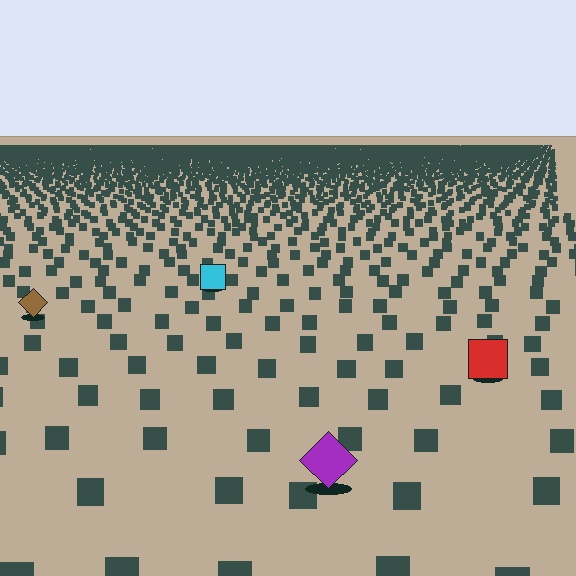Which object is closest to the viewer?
The purple diamond is closest. The texture marks near it are larger and more spread out.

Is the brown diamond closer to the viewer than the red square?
No. The red square is closer — you can tell from the texture gradient: the ground texture is coarser near it.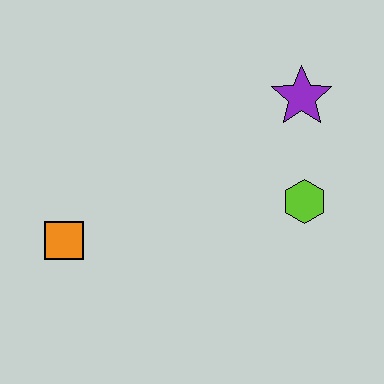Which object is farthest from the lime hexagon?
The orange square is farthest from the lime hexagon.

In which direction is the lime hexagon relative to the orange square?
The lime hexagon is to the right of the orange square.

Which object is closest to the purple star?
The lime hexagon is closest to the purple star.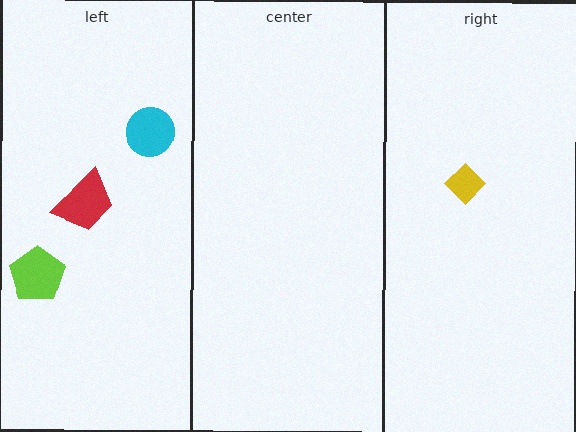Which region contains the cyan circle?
The left region.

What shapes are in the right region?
The yellow diamond.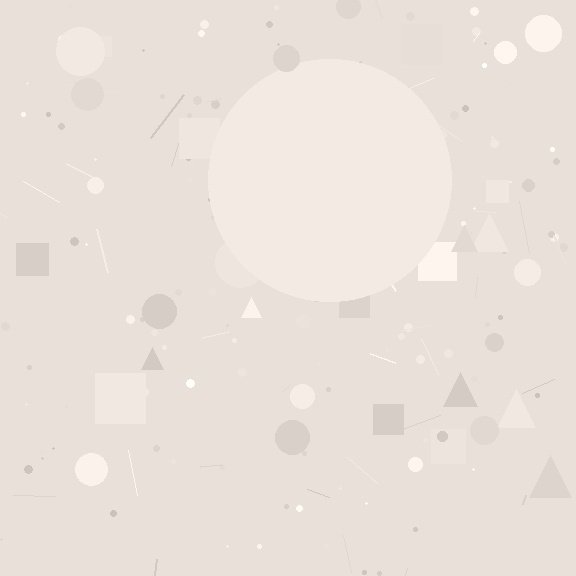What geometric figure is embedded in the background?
A circle is embedded in the background.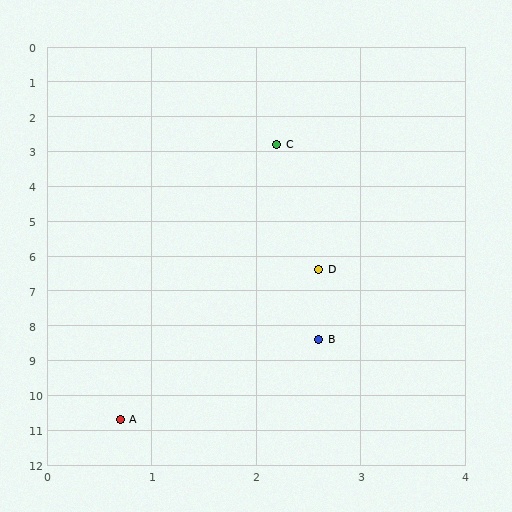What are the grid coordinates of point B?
Point B is at approximately (2.6, 8.4).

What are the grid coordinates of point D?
Point D is at approximately (2.6, 6.4).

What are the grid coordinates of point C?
Point C is at approximately (2.2, 2.8).